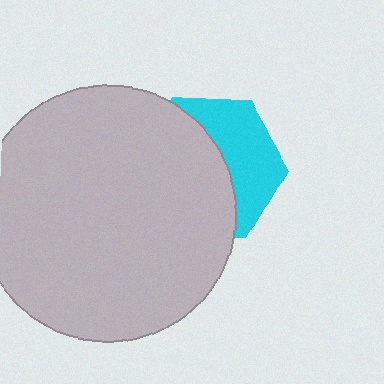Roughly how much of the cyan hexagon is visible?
A small part of it is visible (roughly 41%).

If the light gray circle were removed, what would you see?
You would see the complete cyan hexagon.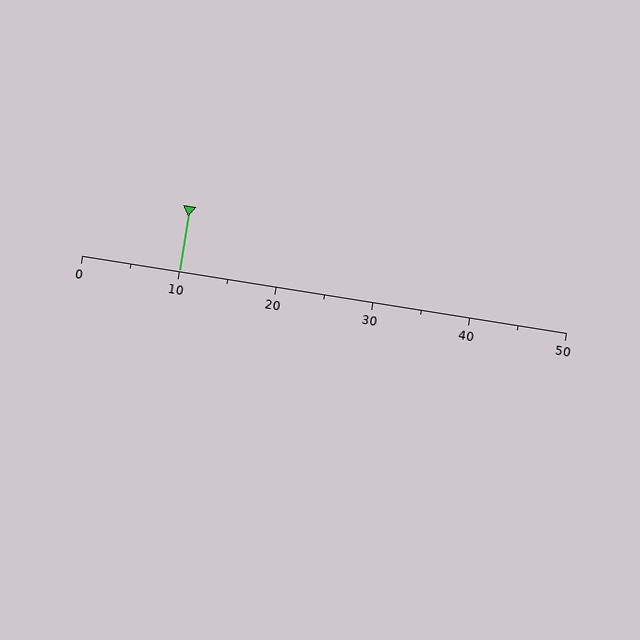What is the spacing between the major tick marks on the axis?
The major ticks are spaced 10 apart.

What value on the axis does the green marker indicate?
The marker indicates approximately 10.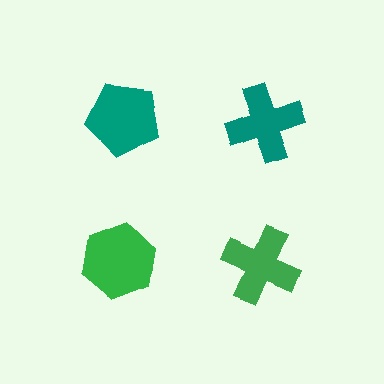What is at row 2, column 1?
A green hexagon.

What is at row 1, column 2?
A teal cross.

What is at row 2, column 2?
A green cross.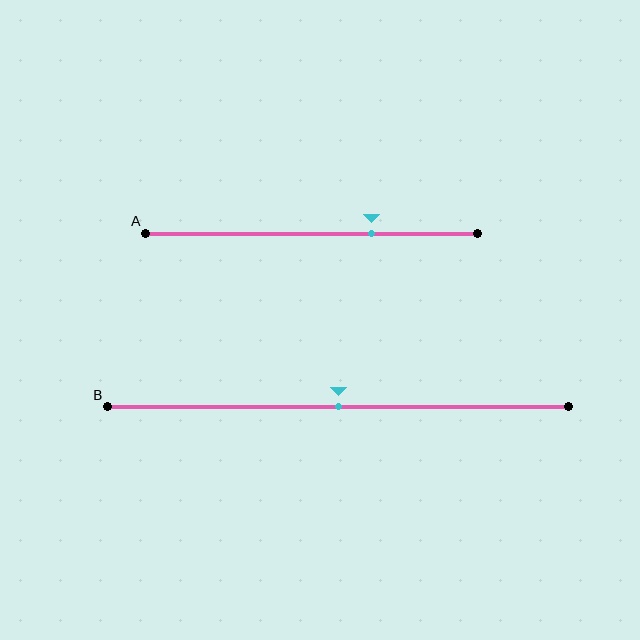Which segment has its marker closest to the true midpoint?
Segment B has its marker closest to the true midpoint.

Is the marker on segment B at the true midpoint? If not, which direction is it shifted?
Yes, the marker on segment B is at the true midpoint.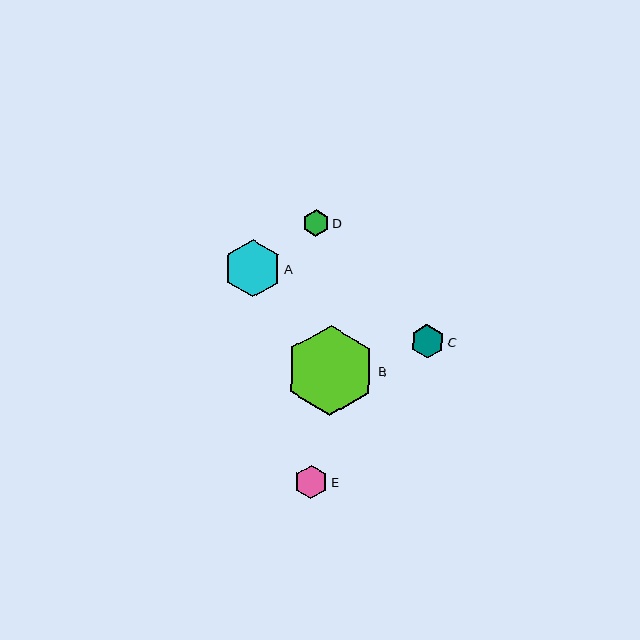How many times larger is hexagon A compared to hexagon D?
Hexagon A is approximately 2.1 times the size of hexagon D.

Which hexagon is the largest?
Hexagon B is the largest with a size of approximately 90 pixels.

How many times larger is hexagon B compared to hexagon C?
Hexagon B is approximately 2.6 times the size of hexagon C.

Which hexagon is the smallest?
Hexagon D is the smallest with a size of approximately 27 pixels.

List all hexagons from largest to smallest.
From largest to smallest: B, A, C, E, D.